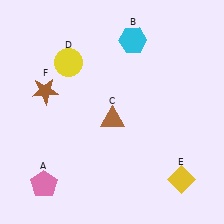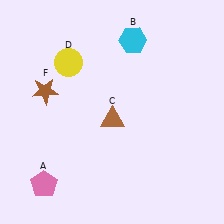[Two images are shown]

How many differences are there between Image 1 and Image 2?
There is 1 difference between the two images.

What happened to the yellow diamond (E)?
The yellow diamond (E) was removed in Image 2. It was in the bottom-right area of Image 1.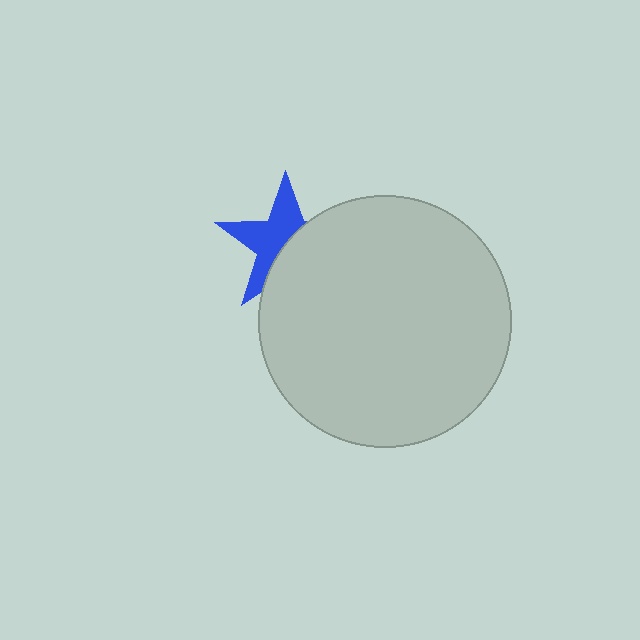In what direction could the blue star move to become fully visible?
The blue star could move toward the upper-left. That would shift it out from behind the light gray circle entirely.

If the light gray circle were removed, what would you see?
You would see the complete blue star.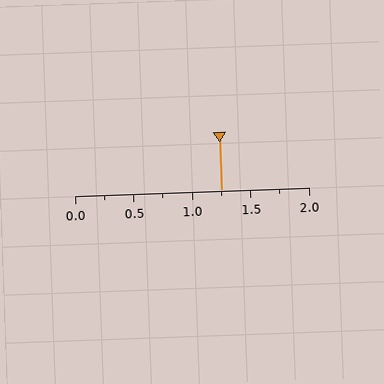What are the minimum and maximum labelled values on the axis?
The axis runs from 0.0 to 2.0.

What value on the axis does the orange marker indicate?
The marker indicates approximately 1.25.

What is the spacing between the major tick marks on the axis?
The major ticks are spaced 0.5 apart.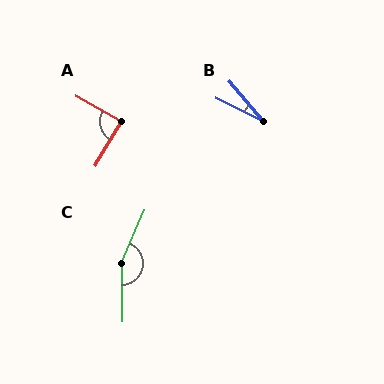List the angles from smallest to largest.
B (23°), A (88°), C (156°).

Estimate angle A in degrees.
Approximately 88 degrees.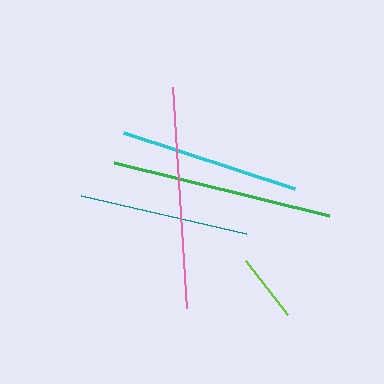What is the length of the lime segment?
The lime segment is approximately 68 pixels long.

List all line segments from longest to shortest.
From longest to shortest: green, pink, cyan, teal, lime.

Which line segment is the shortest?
The lime line is the shortest at approximately 68 pixels.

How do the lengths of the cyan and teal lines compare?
The cyan and teal lines are approximately the same length.